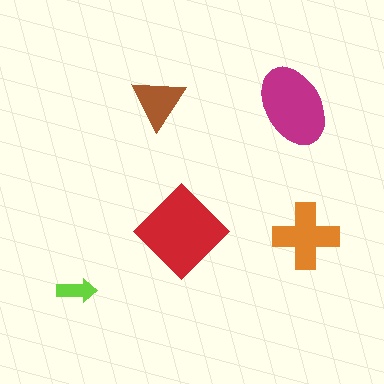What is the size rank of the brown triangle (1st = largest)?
4th.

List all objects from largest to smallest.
The red diamond, the magenta ellipse, the orange cross, the brown triangle, the lime arrow.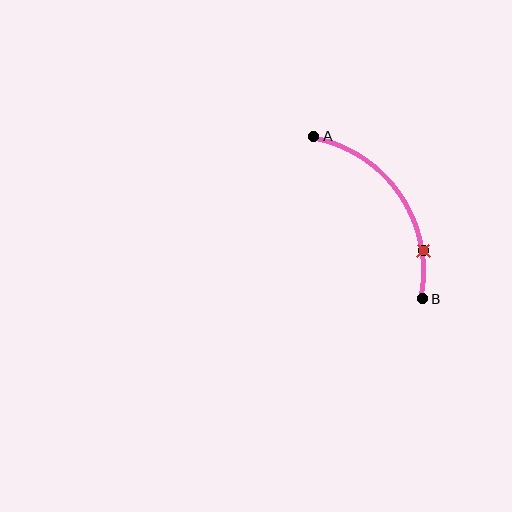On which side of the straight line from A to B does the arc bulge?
The arc bulges to the right of the straight line connecting A and B.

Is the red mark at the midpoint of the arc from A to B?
No. The red mark lies on the arc but is closer to endpoint B. The arc midpoint would be at the point on the curve equidistant along the arc from both A and B.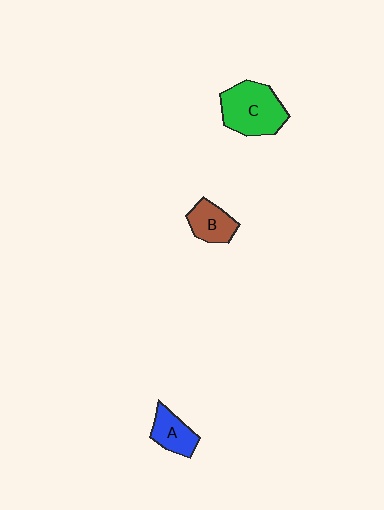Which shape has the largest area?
Shape C (green).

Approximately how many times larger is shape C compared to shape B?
Approximately 1.8 times.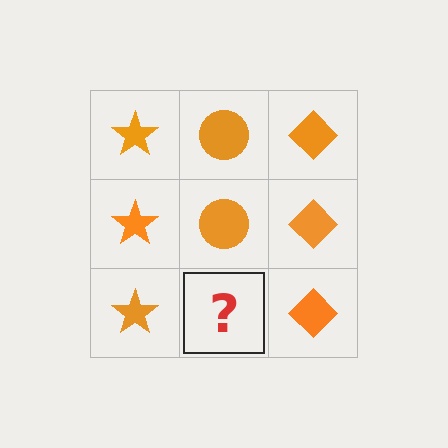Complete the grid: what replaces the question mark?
The question mark should be replaced with an orange circle.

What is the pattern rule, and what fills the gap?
The rule is that each column has a consistent shape. The gap should be filled with an orange circle.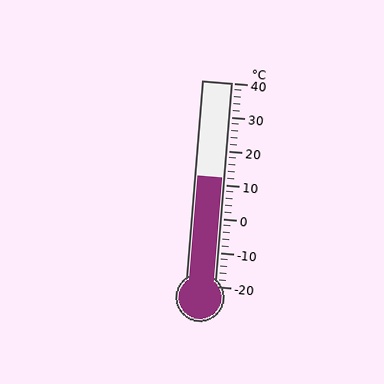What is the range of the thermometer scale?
The thermometer scale ranges from -20°C to 40°C.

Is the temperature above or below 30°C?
The temperature is below 30°C.